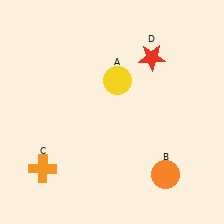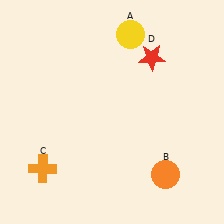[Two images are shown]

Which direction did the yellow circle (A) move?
The yellow circle (A) moved up.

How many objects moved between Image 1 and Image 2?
1 object moved between the two images.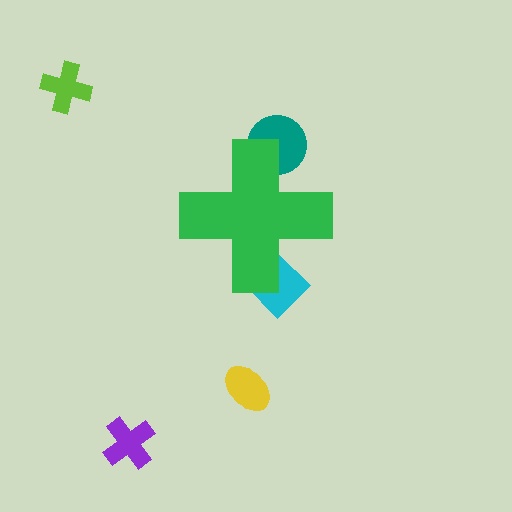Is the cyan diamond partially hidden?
Yes, the cyan diamond is partially hidden behind the green cross.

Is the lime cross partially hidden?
No, the lime cross is fully visible.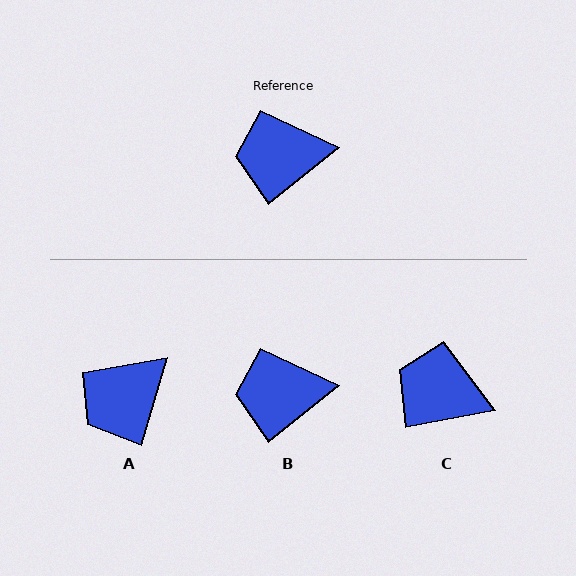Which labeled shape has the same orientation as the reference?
B.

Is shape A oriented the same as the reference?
No, it is off by about 35 degrees.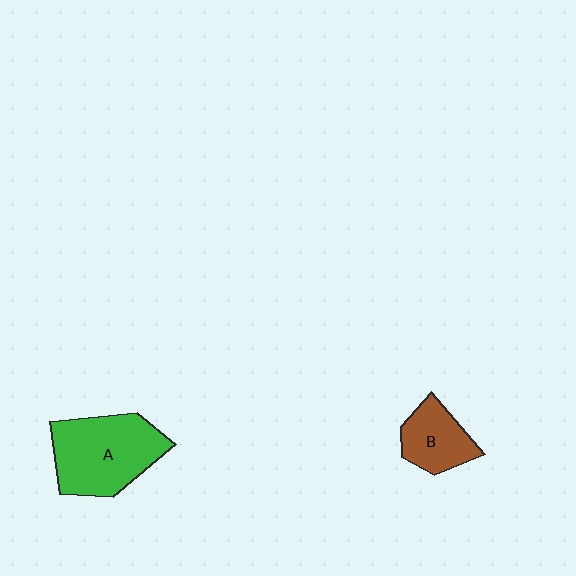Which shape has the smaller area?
Shape B (brown).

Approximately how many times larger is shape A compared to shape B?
Approximately 1.9 times.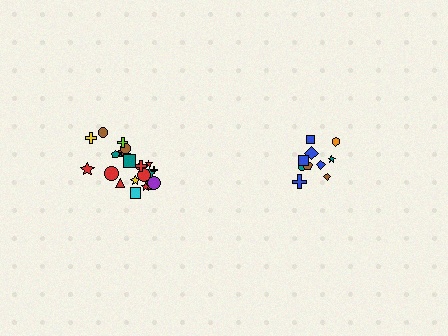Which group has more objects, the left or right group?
The left group.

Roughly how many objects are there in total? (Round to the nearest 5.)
Roughly 35 objects in total.